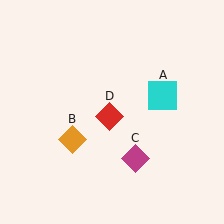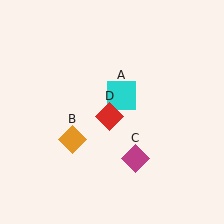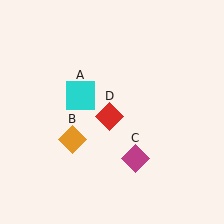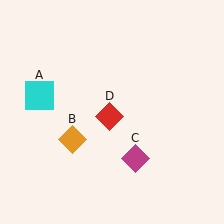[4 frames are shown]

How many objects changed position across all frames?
1 object changed position: cyan square (object A).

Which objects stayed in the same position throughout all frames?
Orange diamond (object B) and magenta diamond (object C) and red diamond (object D) remained stationary.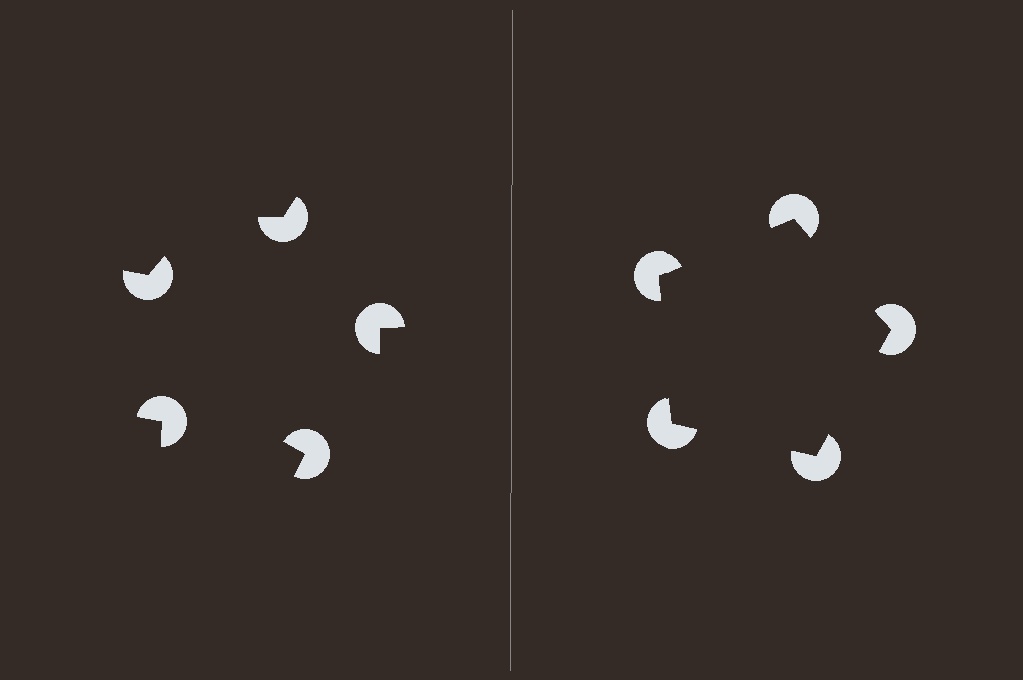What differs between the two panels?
The pac-man discs are positioned identically on both sides; only the wedge orientations differ. On the right they align to a pentagon; on the left they are misaligned.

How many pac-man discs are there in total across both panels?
10 — 5 on each side.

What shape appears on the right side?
An illusory pentagon.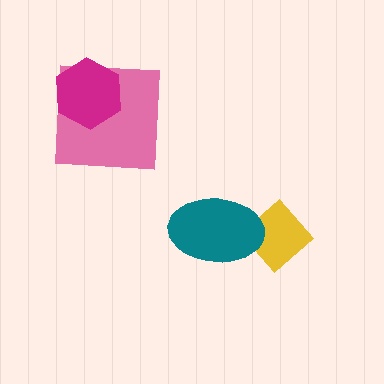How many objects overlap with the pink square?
1 object overlaps with the pink square.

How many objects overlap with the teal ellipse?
1 object overlaps with the teal ellipse.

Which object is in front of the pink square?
The magenta hexagon is in front of the pink square.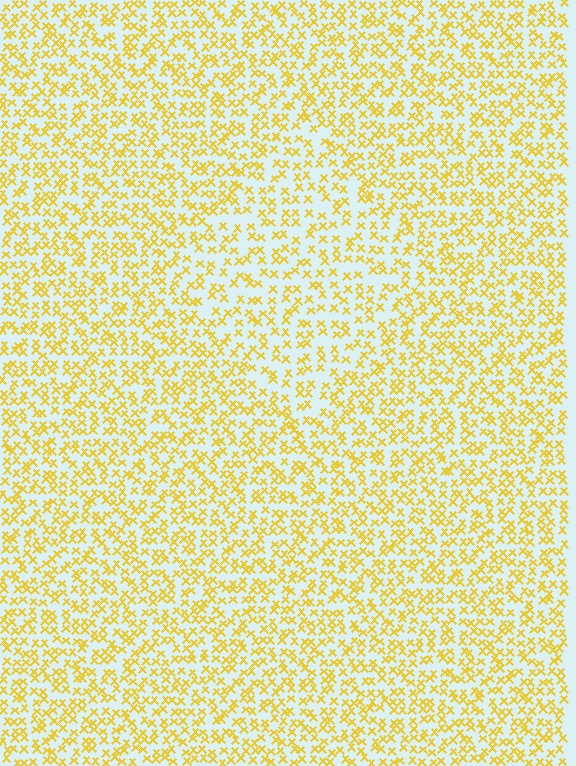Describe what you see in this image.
The image contains small yellow elements arranged at two different densities. A diamond-shaped region is visible where the elements are less densely packed than the surrounding area.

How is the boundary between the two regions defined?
The boundary is defined by a change in element density (approximately 1.5x ratio). All elements are the same color, size, and shape.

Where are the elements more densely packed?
The elements are more densely packed outside the diamond boundary.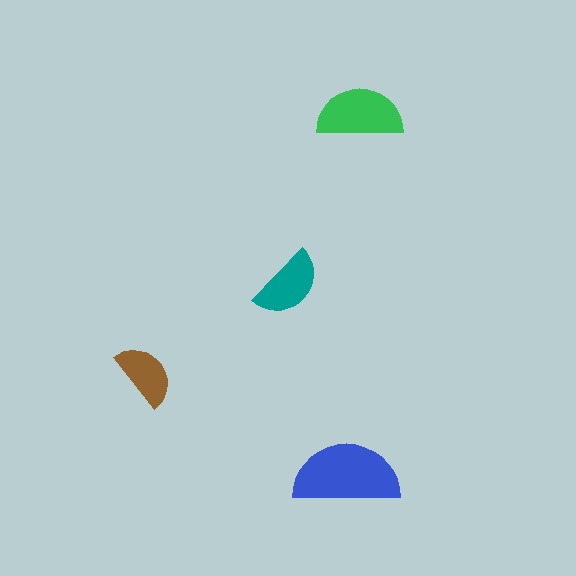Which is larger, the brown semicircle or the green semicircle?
The green one.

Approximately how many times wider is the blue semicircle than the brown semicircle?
About 1.5 times wider.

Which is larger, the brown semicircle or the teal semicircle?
The teal one.